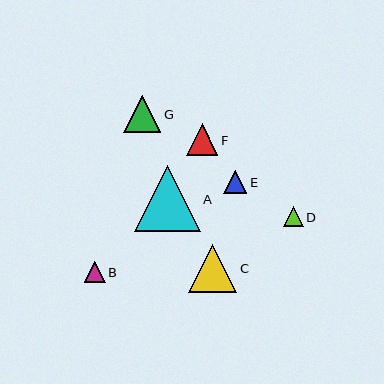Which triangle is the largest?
Triangle A is the largest with a size of approximately 66 pixels.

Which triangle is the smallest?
Triangle D is the smallest with a size of approximately 20 pixels.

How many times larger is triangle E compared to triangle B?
Triangle E is approximately 1.1 times the size of triangle B.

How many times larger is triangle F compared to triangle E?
Triangle F is approximately 1.4 times the size of triangle E.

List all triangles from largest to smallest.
From largest to smallest: A, C, G, F, E, B, D.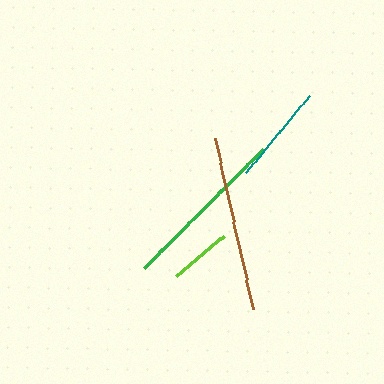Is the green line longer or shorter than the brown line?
The brown line is longer than the green line.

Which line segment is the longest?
The brown line is the longest at approximately 175 pixels.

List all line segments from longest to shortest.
From longest to shortest: brown, green, teal, lime.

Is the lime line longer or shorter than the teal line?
The teal line is longer than the lime line.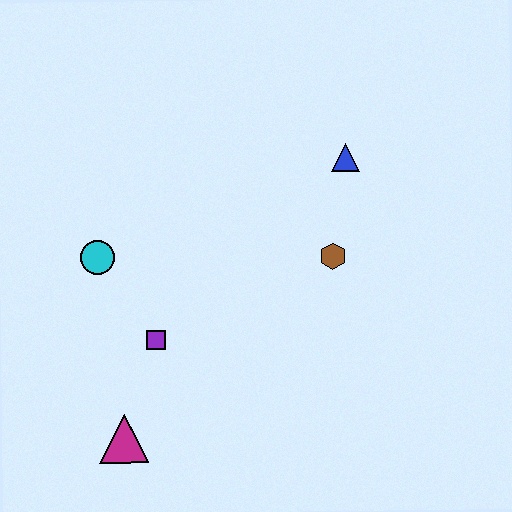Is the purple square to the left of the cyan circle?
No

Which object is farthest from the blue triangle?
The magenta triangle is farthest from the blue triangle.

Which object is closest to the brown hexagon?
The blue triangle is closest to the brown hexagon.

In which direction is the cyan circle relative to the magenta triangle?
The cyan circle is above the magenta triangle.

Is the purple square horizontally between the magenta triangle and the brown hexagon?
Yes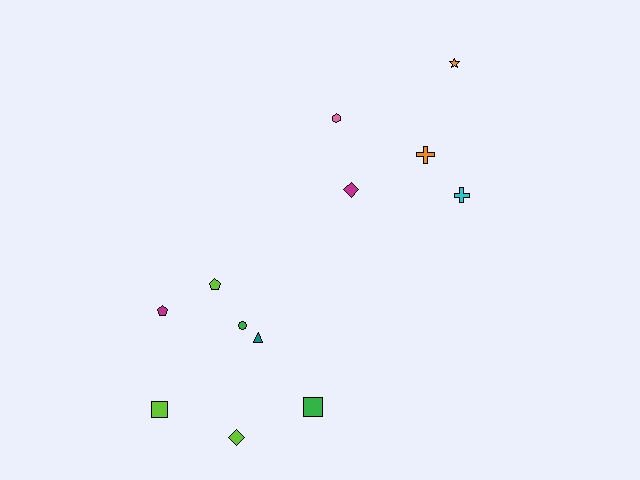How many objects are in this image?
There are 12 objects.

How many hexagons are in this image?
There is 1 hexagon.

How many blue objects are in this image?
There are no blue objects.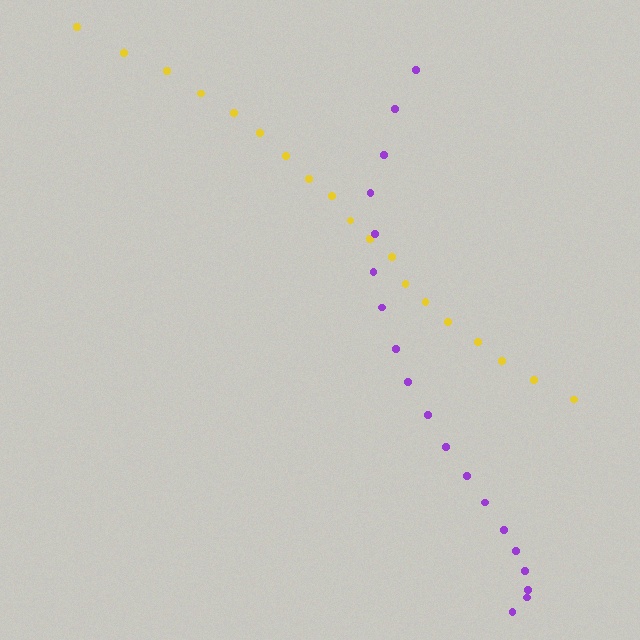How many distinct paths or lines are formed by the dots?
There are 2 distinct paths.